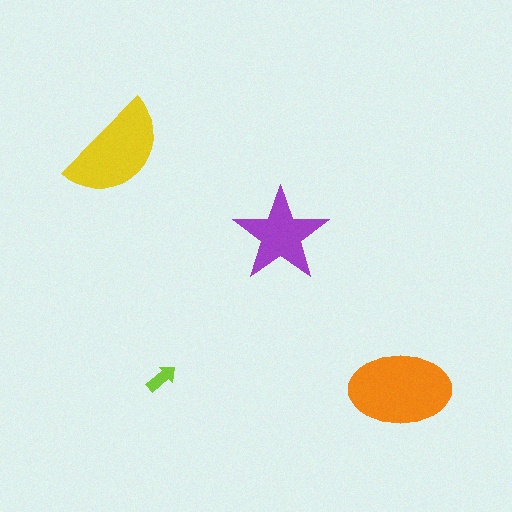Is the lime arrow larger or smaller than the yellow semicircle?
Smaller.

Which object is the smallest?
The lime arrow.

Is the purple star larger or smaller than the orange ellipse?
Smaller.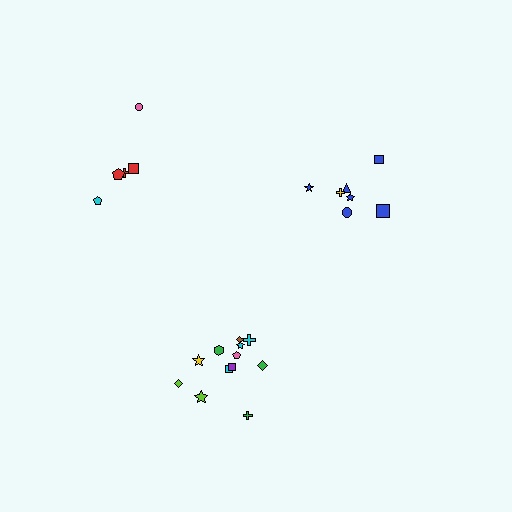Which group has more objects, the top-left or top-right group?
The top-right group.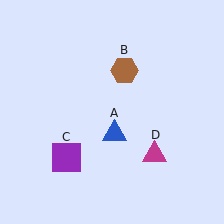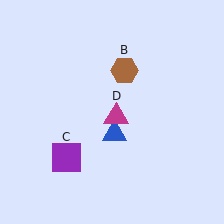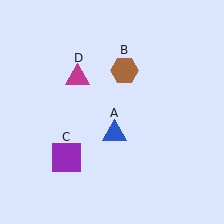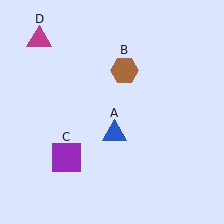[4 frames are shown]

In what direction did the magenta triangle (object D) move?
The magenta triangle (object D) moved up and to the left.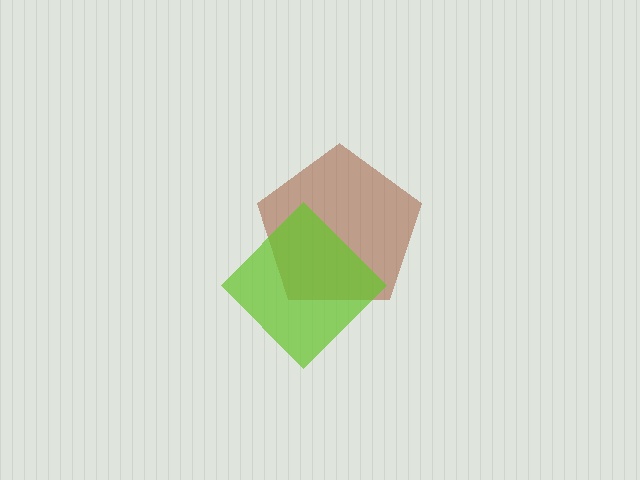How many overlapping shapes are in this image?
There are 2 overlapping shapes in the image.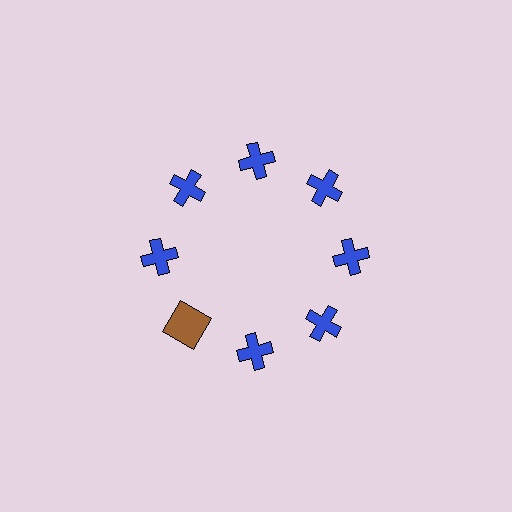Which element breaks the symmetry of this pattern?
The brown square at roughly the 8 o'clock position breaks the symmetry. All other shapes are blue crosses.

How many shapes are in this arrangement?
There are 8 shapes arranged in a ring pattern.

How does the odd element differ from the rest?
It differs in both color (brown instead of blue) and shape (square instead of cross).